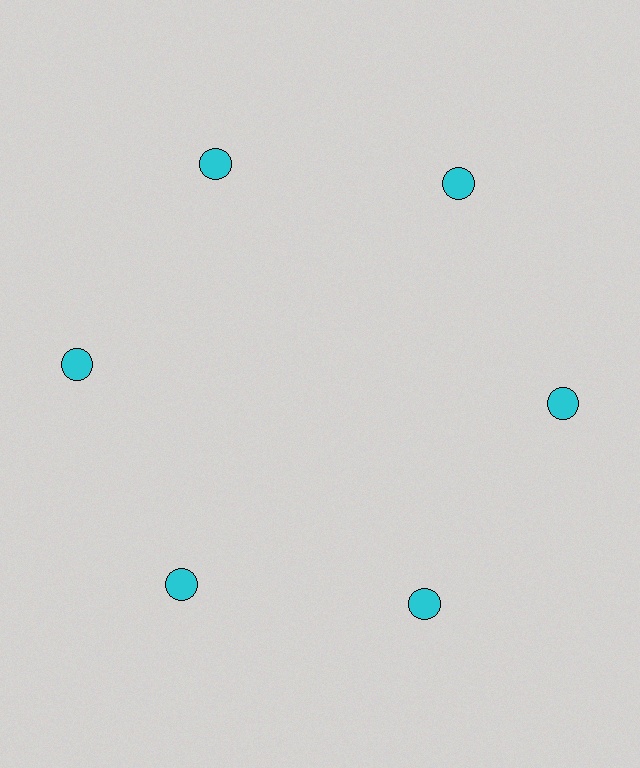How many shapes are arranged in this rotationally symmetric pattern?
There are 6 shapes, arranged in 6 groups of 1.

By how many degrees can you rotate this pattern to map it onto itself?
The pattern maps onto itself every 60 degrees of rotation.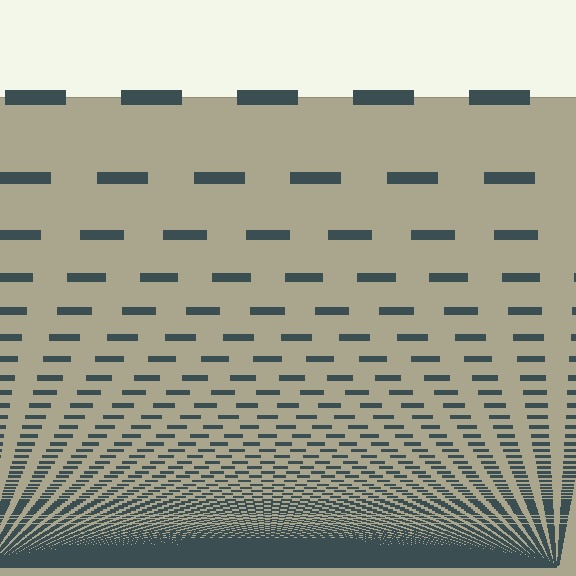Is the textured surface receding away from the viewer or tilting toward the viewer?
The surface appears to tilt toward the viewer. Texture elements get larger and sparser toward the top.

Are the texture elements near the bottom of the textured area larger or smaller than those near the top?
Smaller. The gradient is inverted — elements near the bottom are smaller and denser.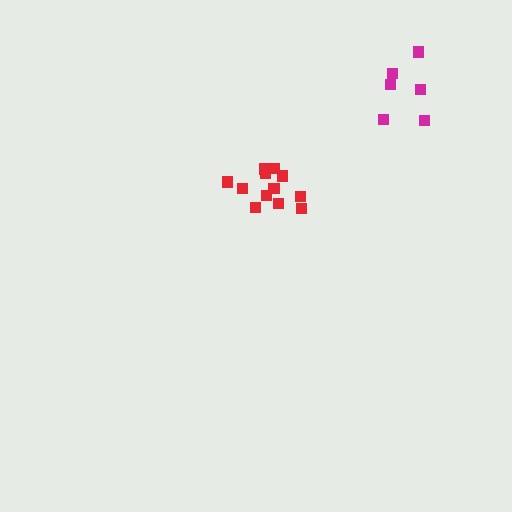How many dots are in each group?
Group 1: 12 dots, Group 2: 6 dots (18 total).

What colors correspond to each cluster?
The clusters are colored: red, magenta.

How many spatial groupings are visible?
There are 2 spatial groupings.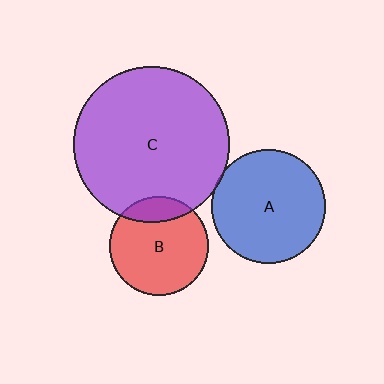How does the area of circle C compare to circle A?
Approximately 1.9 times.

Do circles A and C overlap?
Yes.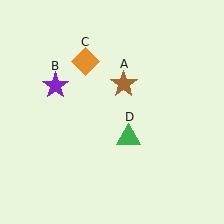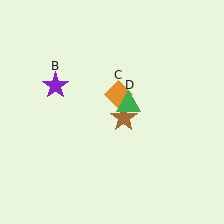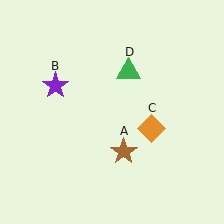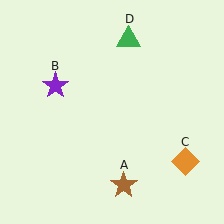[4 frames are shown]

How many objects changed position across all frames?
3 objects changed position: brown star (object A), orange diamond (object C), green triangle (object D).